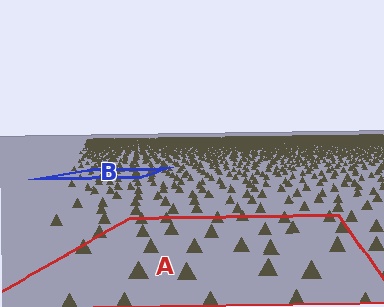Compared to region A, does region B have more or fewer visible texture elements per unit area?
Region B has more texture elements per unit area — they are packed more densely because it is farther away.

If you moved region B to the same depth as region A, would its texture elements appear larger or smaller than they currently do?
They would appear larger. At a closer depth, the same texture elements are projected at a bigger on-screen size.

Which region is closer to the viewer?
Region A is closer. The texture elements there are larger and more spread out.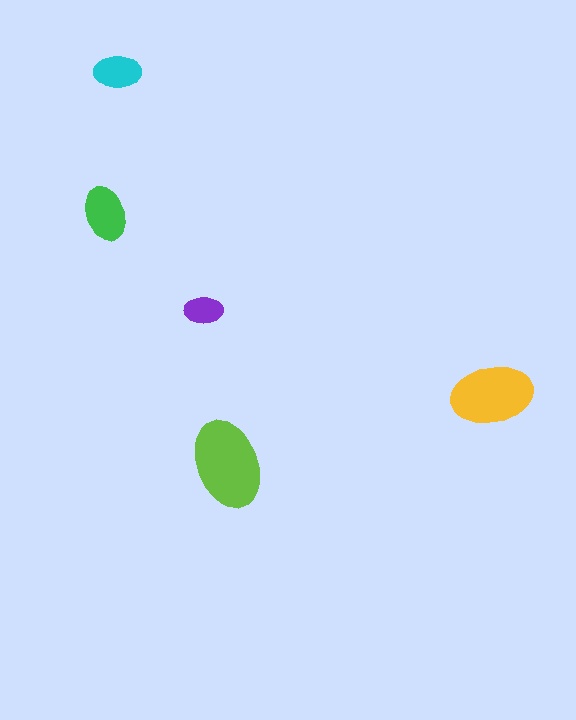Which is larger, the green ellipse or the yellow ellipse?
The yellow one.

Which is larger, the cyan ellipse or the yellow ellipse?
The yellow one.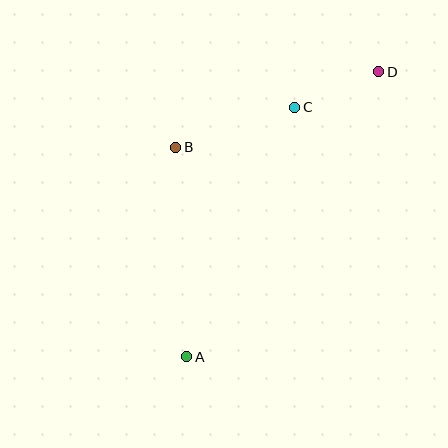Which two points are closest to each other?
Points C and D are closest to each other.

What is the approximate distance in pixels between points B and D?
The distance between B and D is approximately 217 pixels.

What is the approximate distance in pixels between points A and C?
The distance between A and C is approximately 272 pixels.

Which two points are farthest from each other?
Points A and D are farthest from each other.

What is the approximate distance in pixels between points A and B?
The distance between A and B is approximately 210 pixels.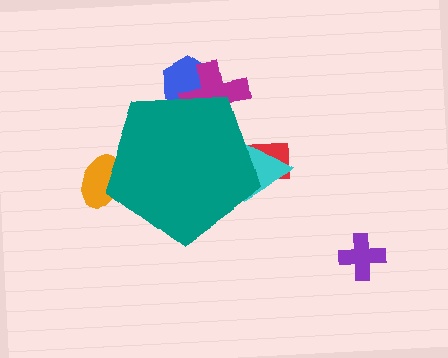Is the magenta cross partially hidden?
Yes, the magenta cross is partially hidden behind the teal pentagon.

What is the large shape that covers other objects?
A teal pentagon.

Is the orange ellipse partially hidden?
Yes, the orange ellipse is partially hidden behind the teal pentagon.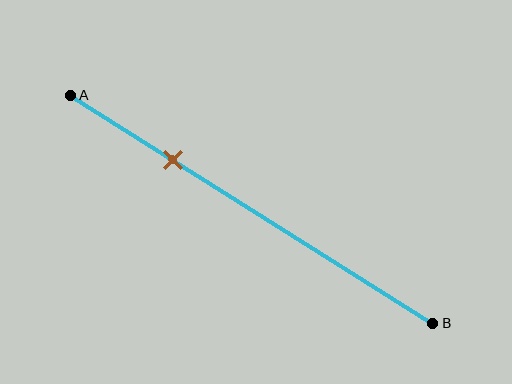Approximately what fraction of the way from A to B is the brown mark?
The brown mark is approximately 30% of the way from A to B.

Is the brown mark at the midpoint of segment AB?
No, the mark is at about 30% from A, not at the 50% midpoint.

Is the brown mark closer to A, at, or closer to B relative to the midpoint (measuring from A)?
The brown mark is closer to point A than the midpoint of segment AB.